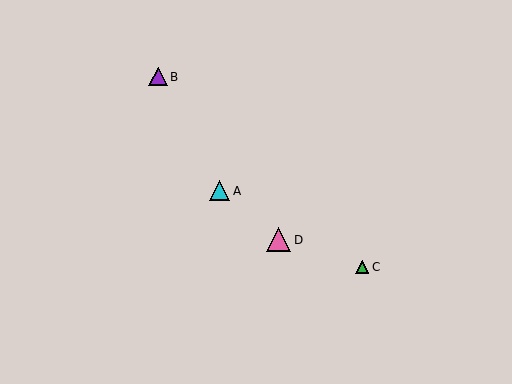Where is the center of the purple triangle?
The center of the purple triangle is at (158, 77).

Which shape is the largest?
The pink triangle (labeled D) is the largest.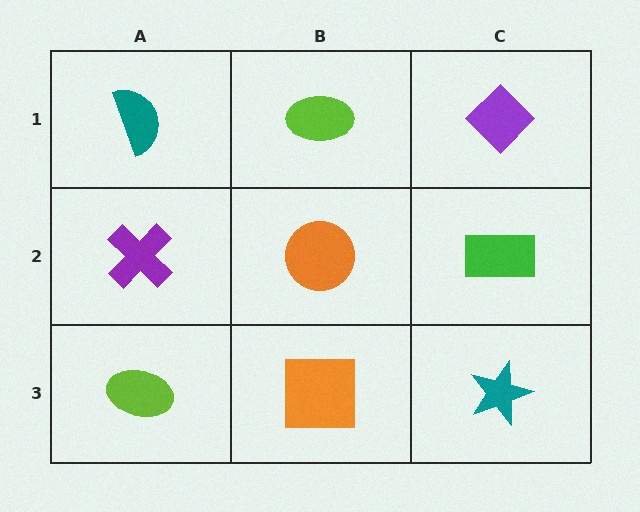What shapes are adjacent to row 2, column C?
A purple diamond (row 1, column C), a teal star (row 3, column C), an orange circle (row 2, column B).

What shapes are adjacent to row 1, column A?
A purple cross (row 2, column A), a lime ellipse (row 1, column B).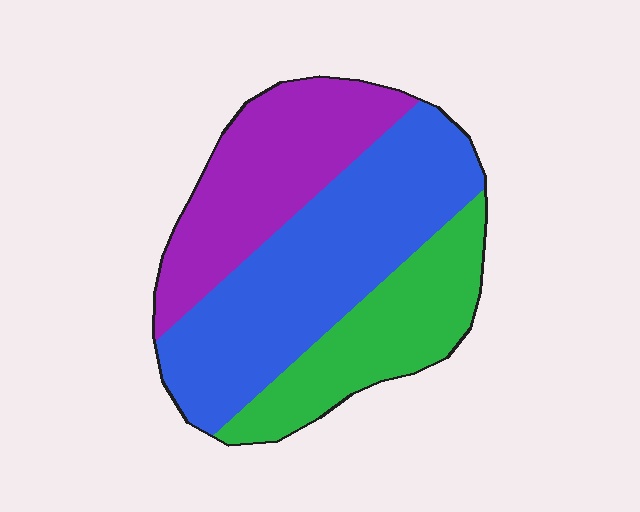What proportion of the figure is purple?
Purple takes up between a quarter and a half of the figure.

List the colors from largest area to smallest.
From largest to smallest: blue, purple, green.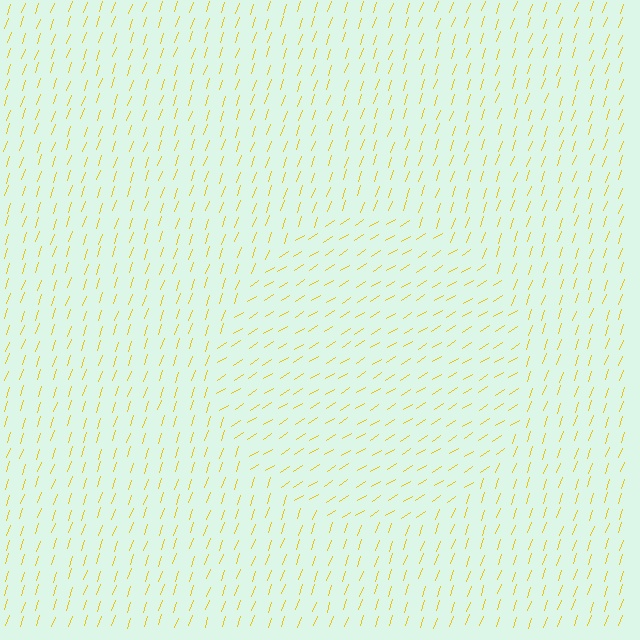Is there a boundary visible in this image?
Yes, there is a texture boundary formed by a change in line orientation.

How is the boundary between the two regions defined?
The boundary is defined purely by a change in line orientation (approximately 38 degrees difference). All lines are the same color and thickness.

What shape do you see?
I see a circle.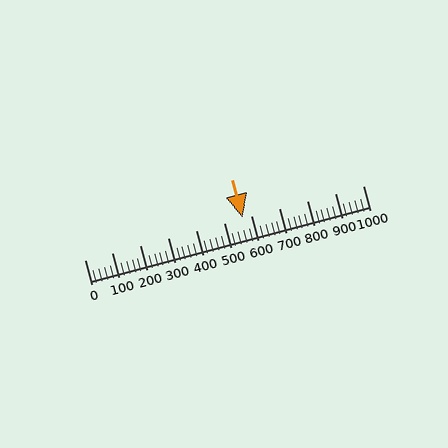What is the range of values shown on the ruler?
The ruler shows values from 0 to 1000.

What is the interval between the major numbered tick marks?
The major tick marks are spaced 100 units apart.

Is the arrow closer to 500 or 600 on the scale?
The arrow is closer to 600.